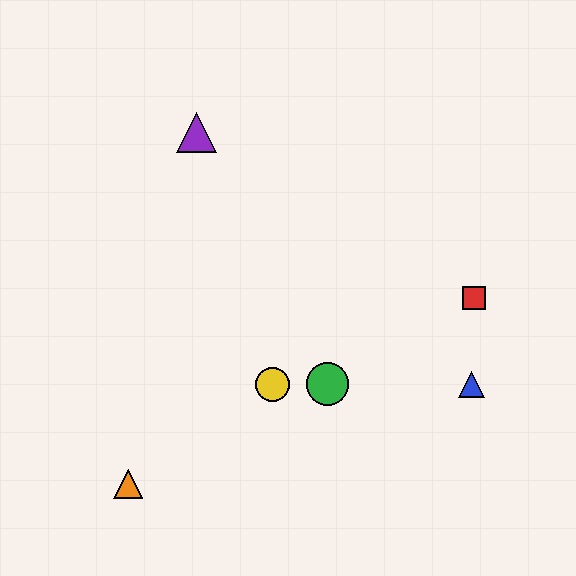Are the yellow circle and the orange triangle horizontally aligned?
No, the yellow circle is at y≈384 and the orange triangle is at y≈484.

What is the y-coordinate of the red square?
The red square is at y≈298.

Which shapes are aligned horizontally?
The blue triangle, the green circle, the yellow circle are aligned horizontally.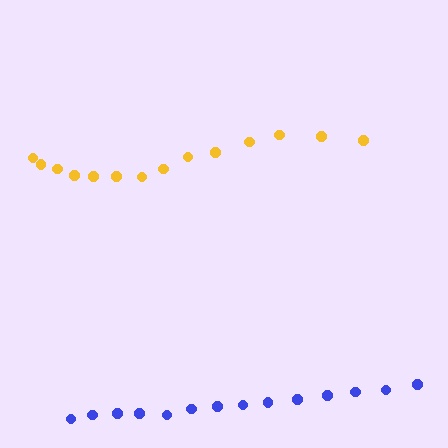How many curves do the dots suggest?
There are 2 distinct paths.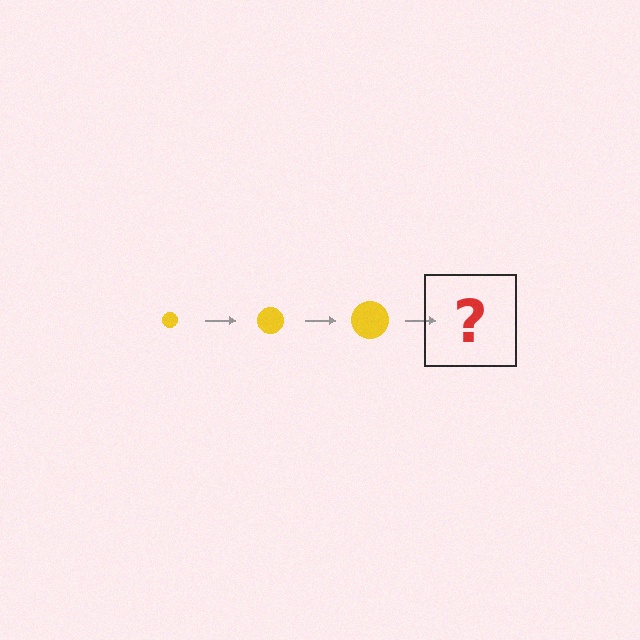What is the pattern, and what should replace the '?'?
The pattern is that the circle gets progressively larger each step. The '?' should be a yellow circle, larger than the previous one.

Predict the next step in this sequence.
The next step is a yellow circle, larger than the previous one.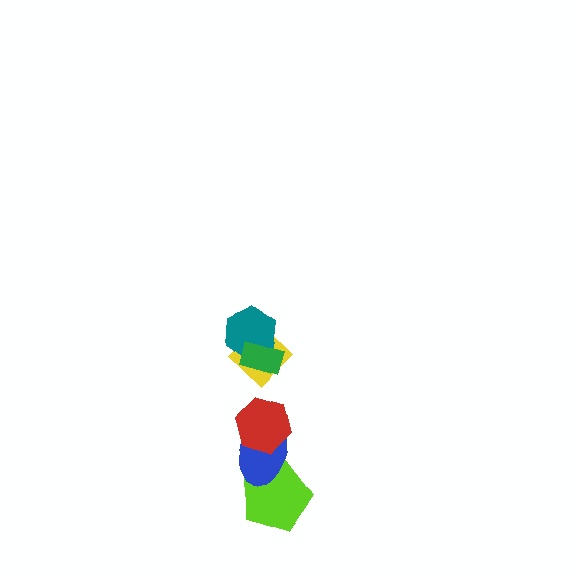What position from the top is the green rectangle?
The green rectangle is 1st from the top.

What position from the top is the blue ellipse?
The blue ellipse is 5th from the top.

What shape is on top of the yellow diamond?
The teal hexagon is on top of the yellow diamond.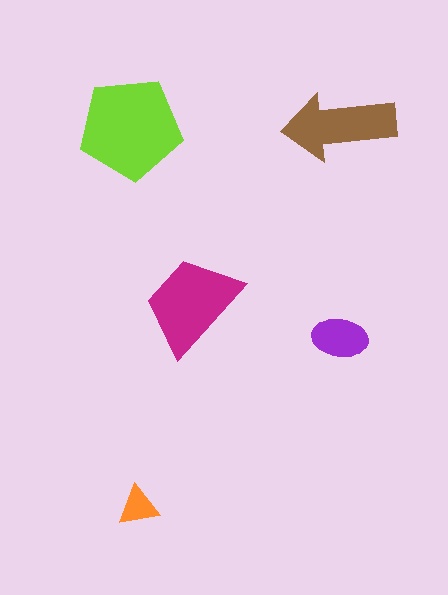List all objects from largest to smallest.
The lime pentagon, the magenta trapezoid, the brown arrow, the purple ellipse, the orange triangle.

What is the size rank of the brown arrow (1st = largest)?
3rd.